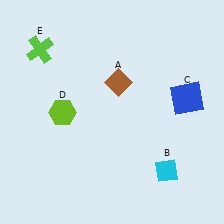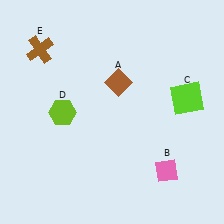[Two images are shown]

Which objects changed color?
B changed from cyan to pink. C changed from blue to lime. E changed from lime to brown.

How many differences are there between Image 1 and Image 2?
There are 3 differences between the two images.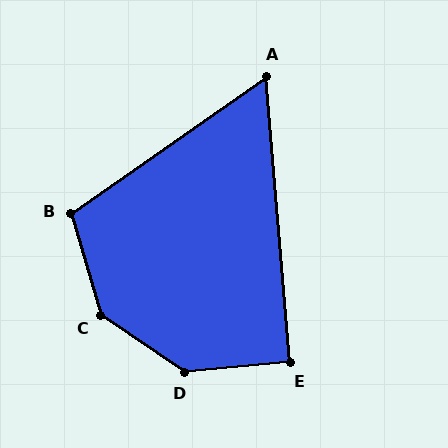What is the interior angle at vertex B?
Approximately 109 degrees (obtuse).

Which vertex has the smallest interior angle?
A, at approximately 60 degrees.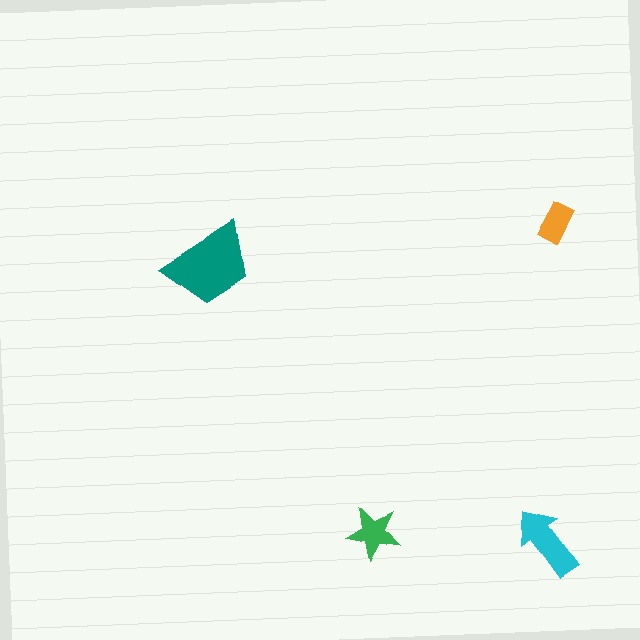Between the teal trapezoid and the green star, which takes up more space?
The teal trapezoid.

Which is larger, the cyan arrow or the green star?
The cyan arrow.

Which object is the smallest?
The orange rectangle.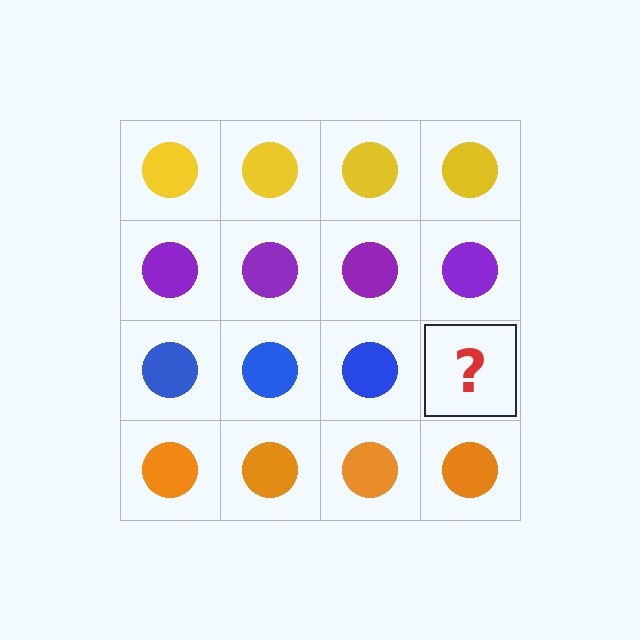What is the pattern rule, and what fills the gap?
The rule is that each row has a consistent color. The gap should be filled with a blue circle.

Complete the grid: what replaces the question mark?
The question mark should be replaced with a blue circle.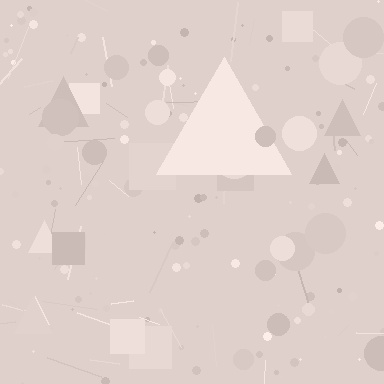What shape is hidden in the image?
A triangle is hidden in the image.